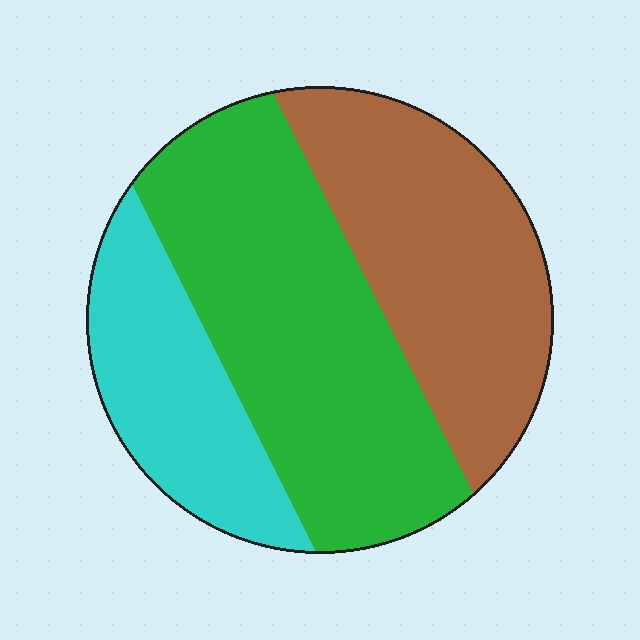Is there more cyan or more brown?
Brown.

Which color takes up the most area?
Green, at roughly 45%.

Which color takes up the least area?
Cyan, at roughly 20%.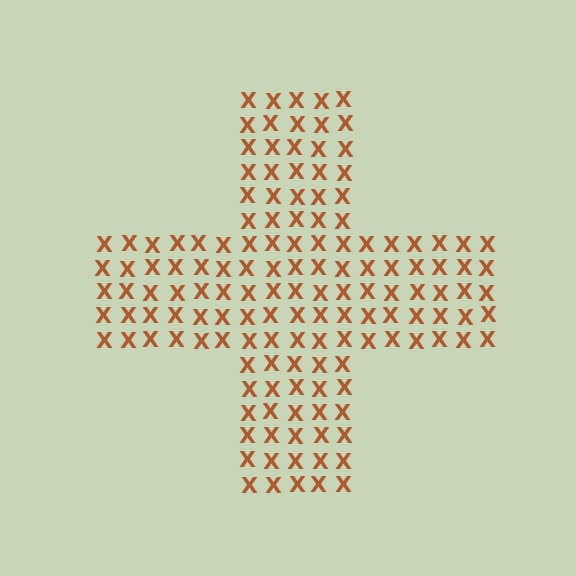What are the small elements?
The small elements are letter X's.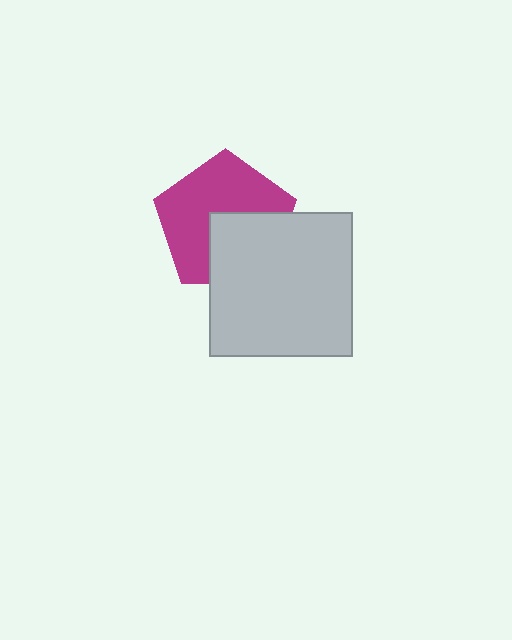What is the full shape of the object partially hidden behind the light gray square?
The partially hidden object is a magenta pentagon.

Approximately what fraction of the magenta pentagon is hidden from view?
Roughly 39% of the magenta pentagon is hidden behind the light gray square.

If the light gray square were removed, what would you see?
You would see the complete magenta pentagon.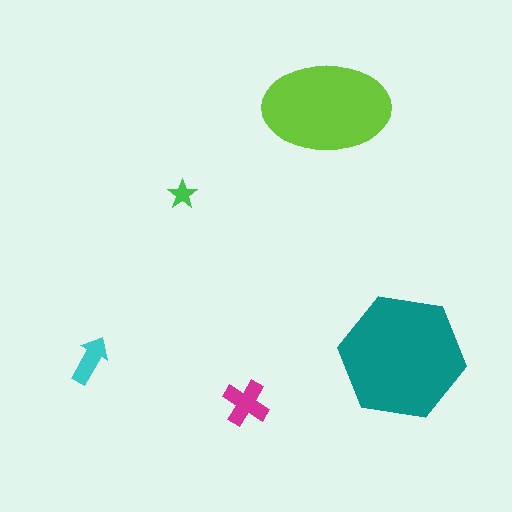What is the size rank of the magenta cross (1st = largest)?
3rd.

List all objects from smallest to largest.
The green star, the cyan arrow, the magenta cross, the lime ellipse, the teal hexagon.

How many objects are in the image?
There are 5 objects in the image.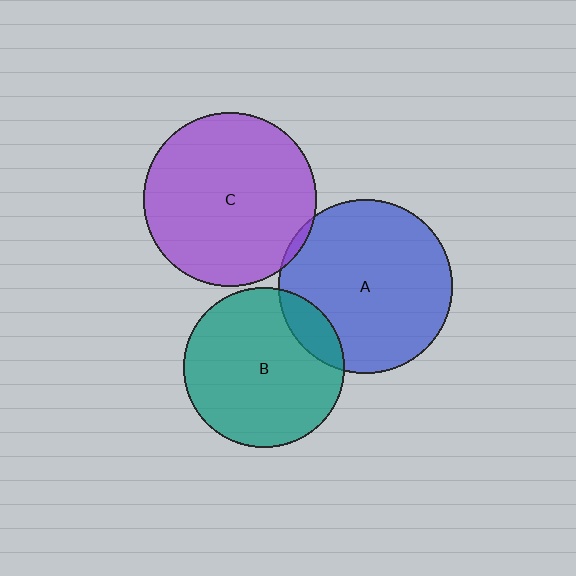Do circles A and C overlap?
Yes.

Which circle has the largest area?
Circle A (blue).